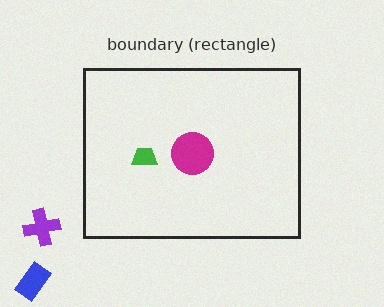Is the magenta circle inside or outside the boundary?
Inside.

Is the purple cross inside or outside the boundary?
Outside.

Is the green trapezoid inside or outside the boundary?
Inside.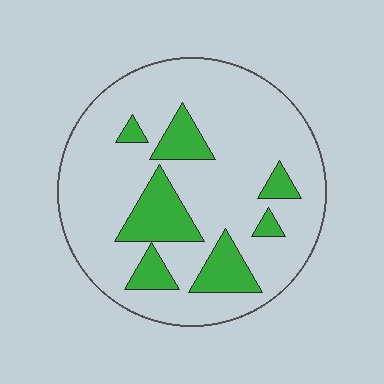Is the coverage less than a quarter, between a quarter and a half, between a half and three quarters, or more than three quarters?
Less than a quarter.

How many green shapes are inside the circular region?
7.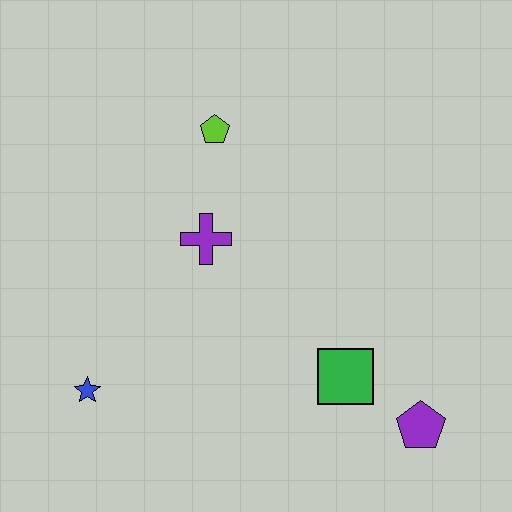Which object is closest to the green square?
The purple pentagon is closest to the green square.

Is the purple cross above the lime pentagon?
No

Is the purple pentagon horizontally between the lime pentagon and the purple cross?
No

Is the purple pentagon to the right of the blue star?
Yes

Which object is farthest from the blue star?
The purple pentagon is farthest from the blue star.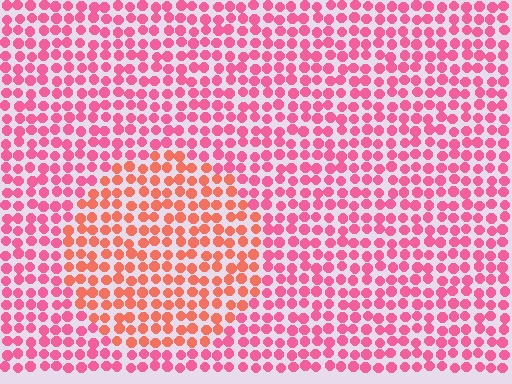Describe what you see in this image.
The image is filled with small pink elements in a uniform arrangement. A circle-shaped region is visible where the elements are tinted to a slightly different hue, forming a subtle color boundary.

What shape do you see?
I see a circle.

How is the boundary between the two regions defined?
The boundary is defined purely by a slight shift in hue (about 32 degrees). Spacing, size, and orientation are identical on both sides.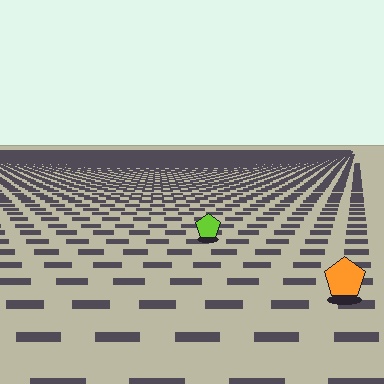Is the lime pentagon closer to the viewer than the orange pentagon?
No. The orange pentagon is closer — you can tell from the texture gradient: the ground texture is coarser near it.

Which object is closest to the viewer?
The orange pentagon is closest. The texture marks near it are larger and more spread out.